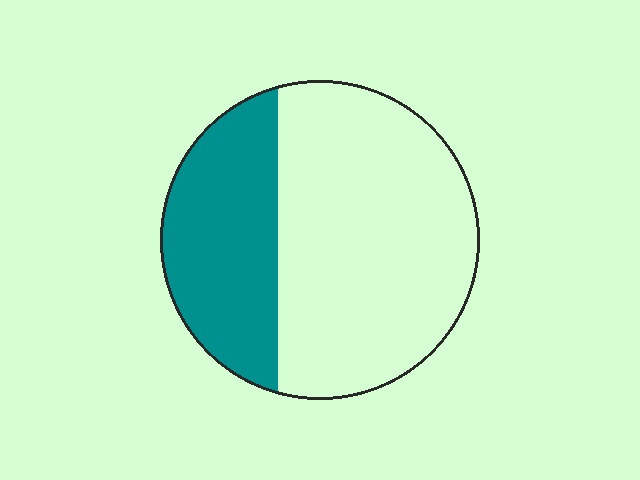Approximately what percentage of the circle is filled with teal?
Approximately 35%.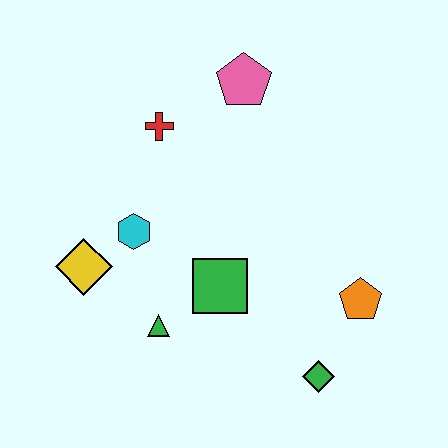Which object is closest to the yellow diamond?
The cyan hexagon is closest to the yellow diamond.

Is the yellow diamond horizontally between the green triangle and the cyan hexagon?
No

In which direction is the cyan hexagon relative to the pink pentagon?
The cyan hexagon is below the pink pentagon.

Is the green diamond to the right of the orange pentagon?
No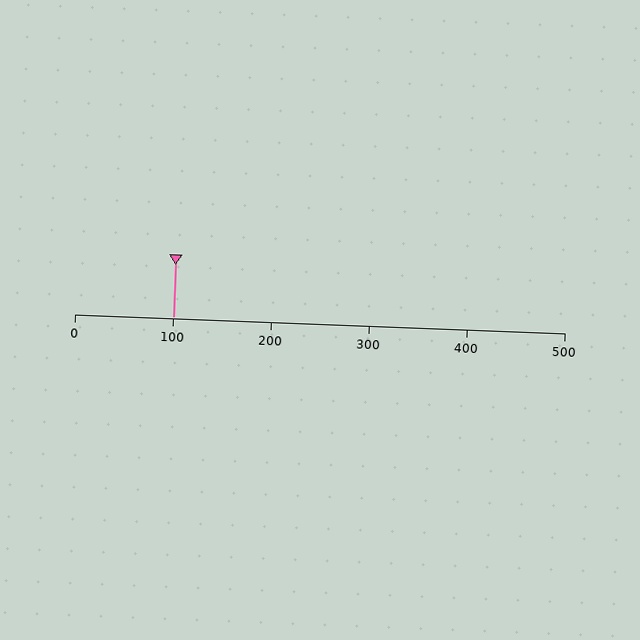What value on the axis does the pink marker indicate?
The marker indicates approximately 100.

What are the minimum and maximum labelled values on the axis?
The axis runs from 0 to 500.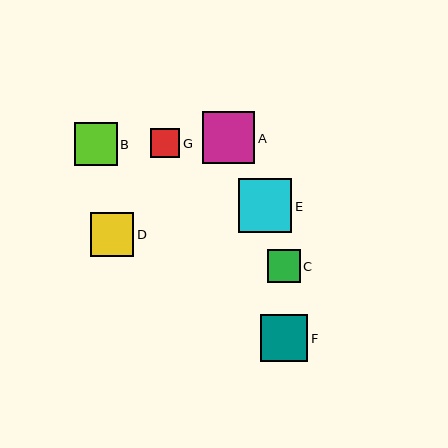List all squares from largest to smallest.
From largest to smallest: E, A, F, D, B, C, G.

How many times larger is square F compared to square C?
Square F is approximately 1.4 times the size of square C.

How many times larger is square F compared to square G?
Square F is approximately 1.6 times the size of square G.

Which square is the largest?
Square E is the largest with a size of approximately 54 pixels.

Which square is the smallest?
Square G is the smallest with a size of approximately 29 pixels.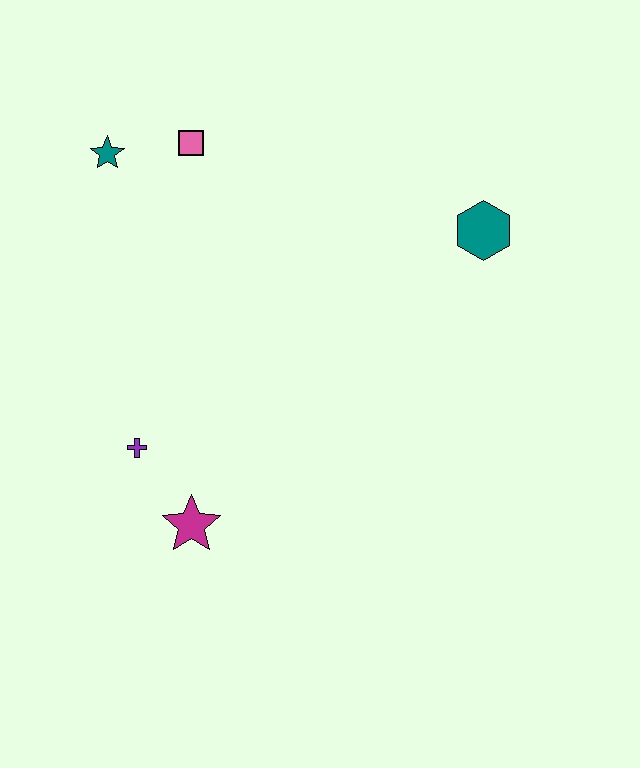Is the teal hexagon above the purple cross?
Yes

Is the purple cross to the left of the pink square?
Yes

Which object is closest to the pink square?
The teal star is closest to the pink square.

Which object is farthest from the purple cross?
The teal hexagon is farthest from the purple cross.